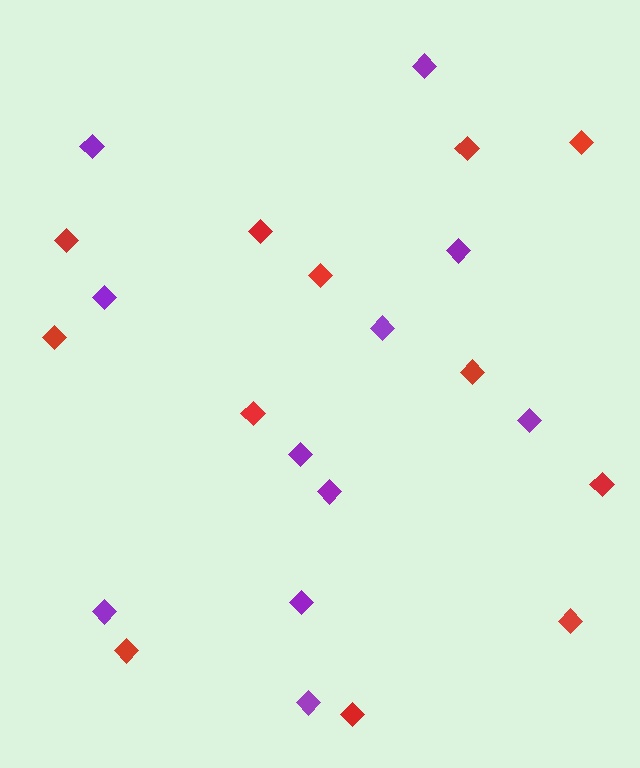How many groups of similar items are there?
There are 2 groups: one group of purple diamonds (11) and one group of red diamonds (12).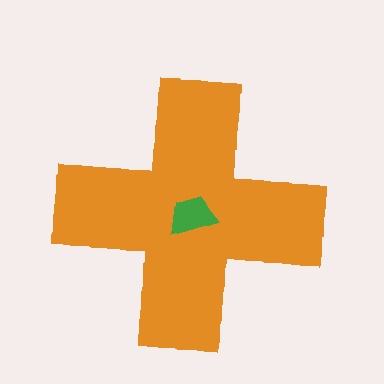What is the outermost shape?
The orange cross.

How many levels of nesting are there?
2.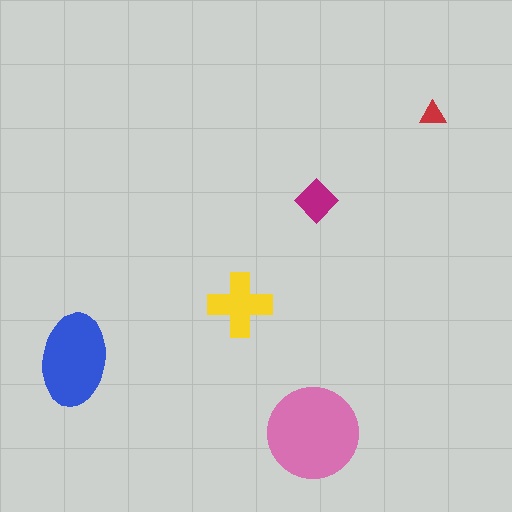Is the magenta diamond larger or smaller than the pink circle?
Smaller.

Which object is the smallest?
The red triangle.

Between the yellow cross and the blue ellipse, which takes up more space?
The blue ellipse.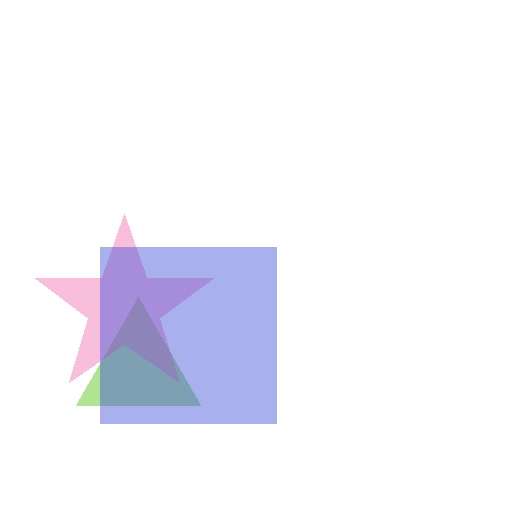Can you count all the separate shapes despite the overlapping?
Yes, there are 3 separate shapes.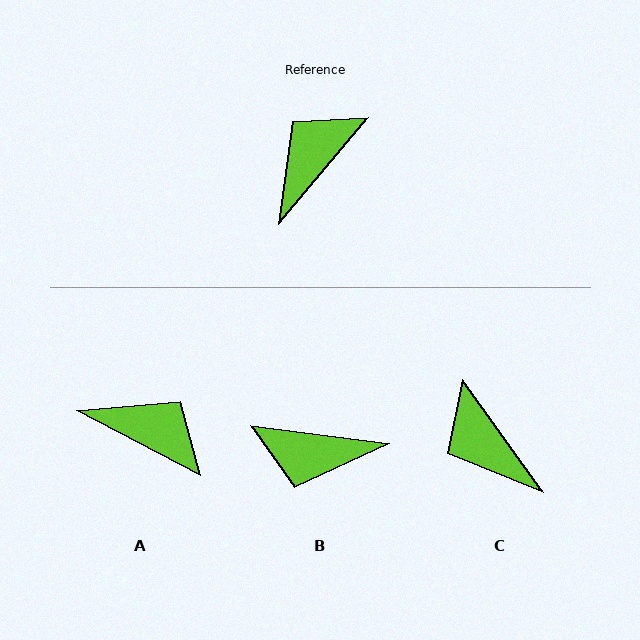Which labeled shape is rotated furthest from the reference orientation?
B, about 123 degrees away.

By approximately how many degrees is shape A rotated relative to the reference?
Approximately 78 degrees clockwise.